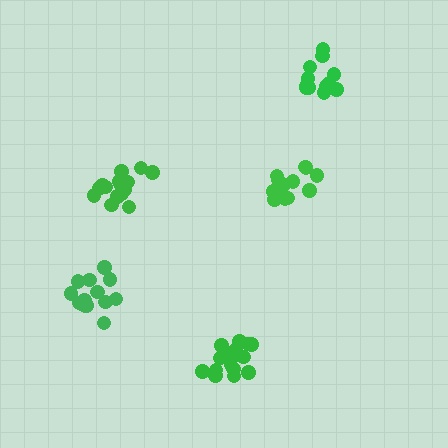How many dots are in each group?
Group 1: 16 dots, Group 2: 14 dots, Group 3: 17 dots, Group 4: 14 dots, Group 5: 14 dots (75 total).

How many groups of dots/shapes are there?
There are 5 groups.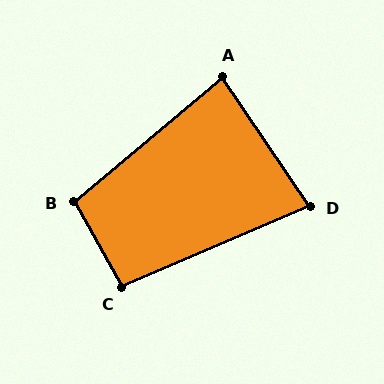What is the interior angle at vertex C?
Approximately 96 degrees (obtuse).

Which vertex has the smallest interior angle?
D, at approximately 79 degrees.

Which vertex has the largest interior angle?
B, at approximately 101 degrees.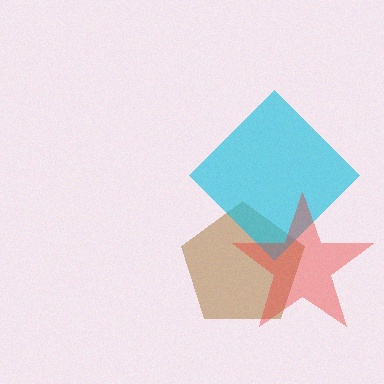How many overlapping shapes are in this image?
There are 3 overlapping shapes in the image.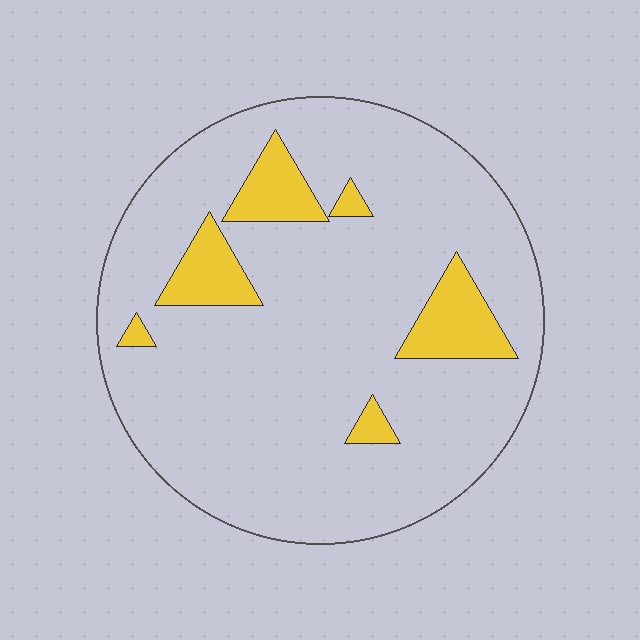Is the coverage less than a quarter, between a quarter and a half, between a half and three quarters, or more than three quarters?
Less than a quarter.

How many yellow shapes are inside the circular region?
6.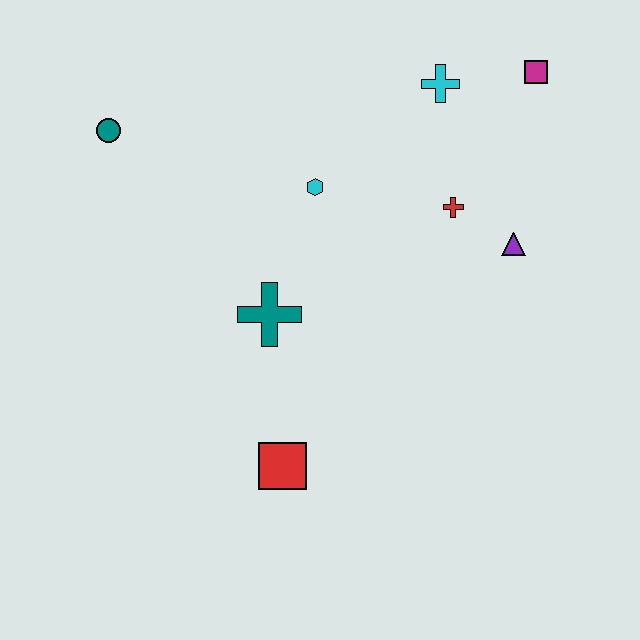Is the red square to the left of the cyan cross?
Yes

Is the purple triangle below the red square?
No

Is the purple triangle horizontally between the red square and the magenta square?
Yes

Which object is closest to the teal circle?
The cyan hexagon is closest to the teal circle.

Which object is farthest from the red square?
The magenta square is farthest from the red square.